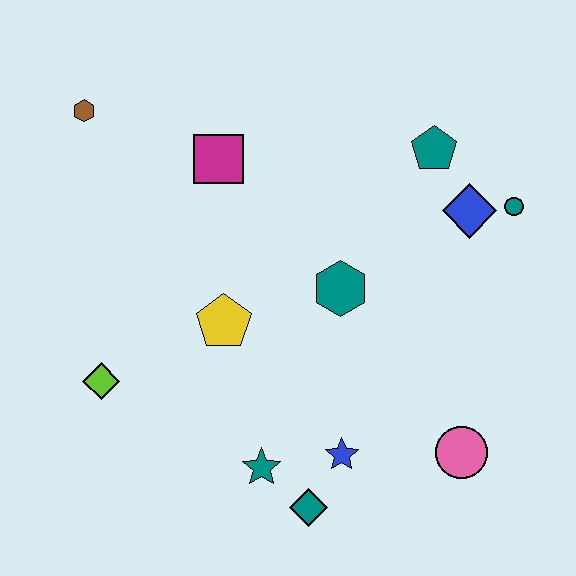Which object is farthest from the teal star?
The brown hexagon is farthest from the teal star.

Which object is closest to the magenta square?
The brown hexagon is closest to the magenta square.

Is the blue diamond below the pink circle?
No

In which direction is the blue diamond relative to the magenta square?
The blue diamond is to the right of the magenta square.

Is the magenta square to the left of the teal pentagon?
Yes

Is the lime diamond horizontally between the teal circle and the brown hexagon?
Yes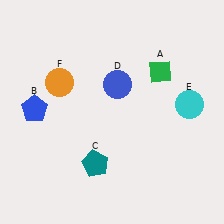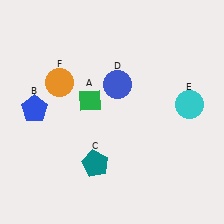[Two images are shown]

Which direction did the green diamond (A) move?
The green diamond (A) moved left.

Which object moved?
The green diamond (A) moved left.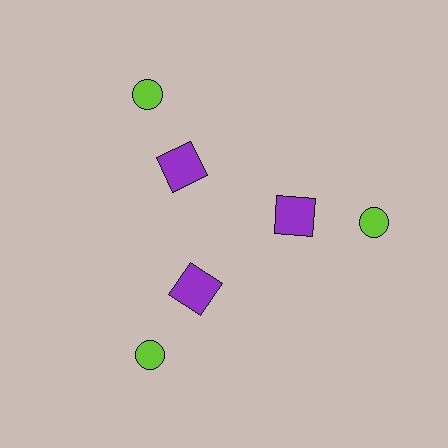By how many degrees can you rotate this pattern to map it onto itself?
The pattern maps onto itself every 120 degrees of rotation.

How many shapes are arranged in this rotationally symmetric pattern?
There are 6 shapes, arranged in 3 groups of 2.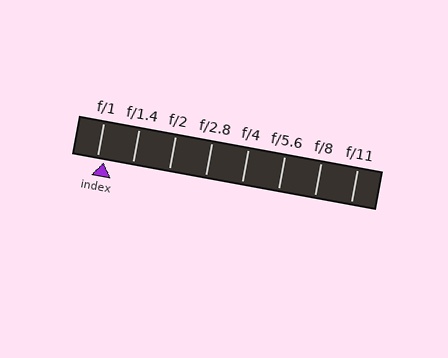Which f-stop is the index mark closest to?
The index mark is closest to f/1.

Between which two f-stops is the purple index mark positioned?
The index mark is between f/1 and f/1.4.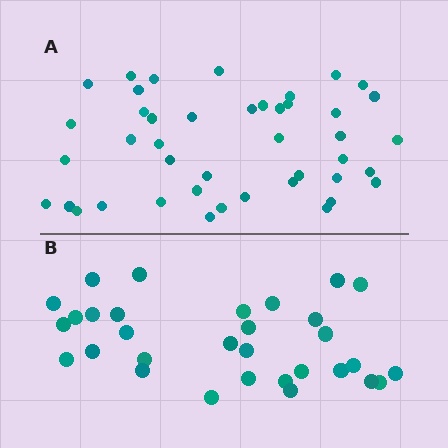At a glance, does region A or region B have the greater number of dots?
Region A (the top region) has more dots.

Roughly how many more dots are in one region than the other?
Region A has roughly 12 or so more dots than region B.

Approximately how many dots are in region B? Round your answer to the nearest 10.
About 30 dots. (The exact count is 31, which rounds to 30.)